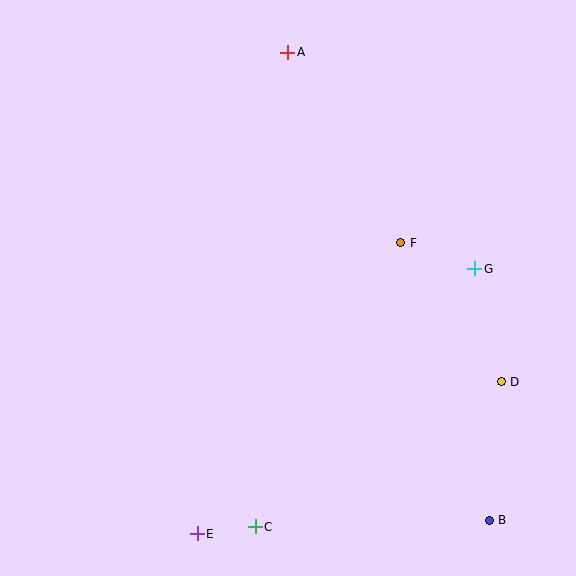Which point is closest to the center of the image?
Point F at (401, 243) is closest to the center.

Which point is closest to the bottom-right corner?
Point B is closest to the bottom-right corner.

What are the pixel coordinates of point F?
Point F is at (401, 243).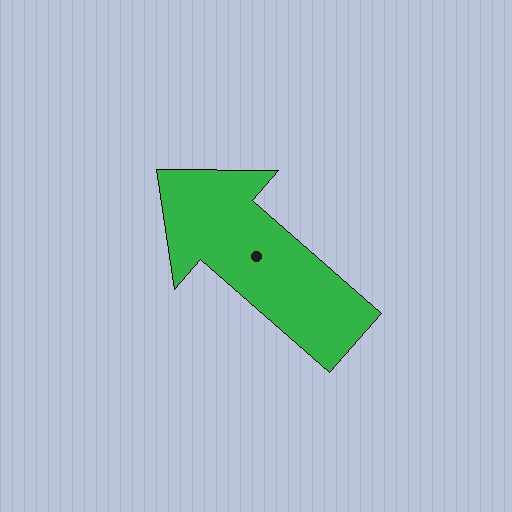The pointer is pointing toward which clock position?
Roughly 10 o'clock.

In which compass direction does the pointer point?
Northwest.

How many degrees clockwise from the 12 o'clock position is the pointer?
Approximately 311 degrees.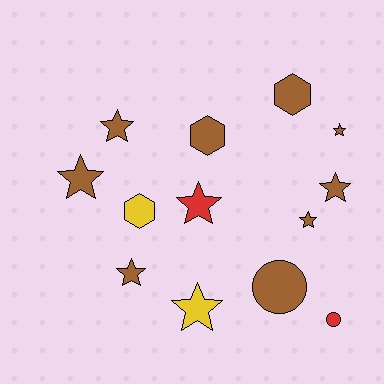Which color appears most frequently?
Brown, with 9 objects.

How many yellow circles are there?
There are no yellow circles.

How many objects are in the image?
There are 13 objects.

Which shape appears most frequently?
Star, with 8 objects.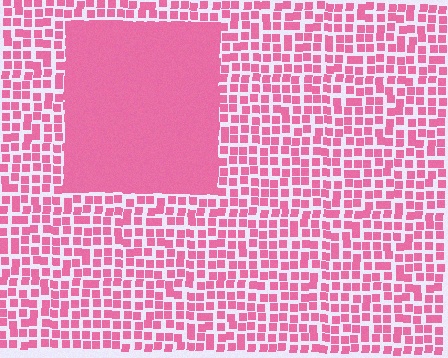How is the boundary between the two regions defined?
The boundary is defined by a change in element density (approximately 3.1x ratio). All elements are the same color, size, and shape.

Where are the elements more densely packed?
The elements are more densely packed inside the rectangle boundary.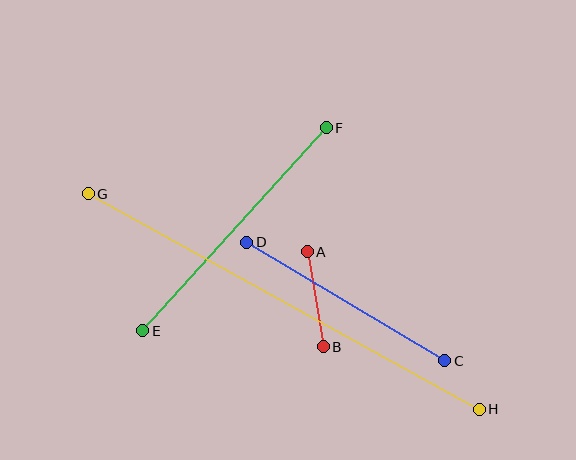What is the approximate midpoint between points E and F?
The midpoint is at approximately (235, 229) pixels.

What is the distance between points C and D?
The distance is approximately 231 pixels.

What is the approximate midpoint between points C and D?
The midpoint is at approximately (346, 301) pixels.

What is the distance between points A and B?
The distance is approximately 96 pixels.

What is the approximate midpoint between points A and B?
The midpoint is at approximately (315, 299) pixels.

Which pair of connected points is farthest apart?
Points G and H are farthest apart.